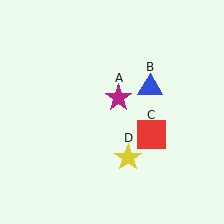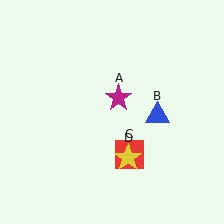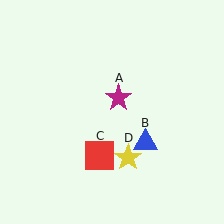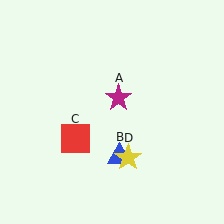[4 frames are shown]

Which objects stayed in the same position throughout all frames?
Magenta star (object A) and yellow star (object D) remained stationary.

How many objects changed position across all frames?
2 objects changed position: blue triangle (object B), red square (object C).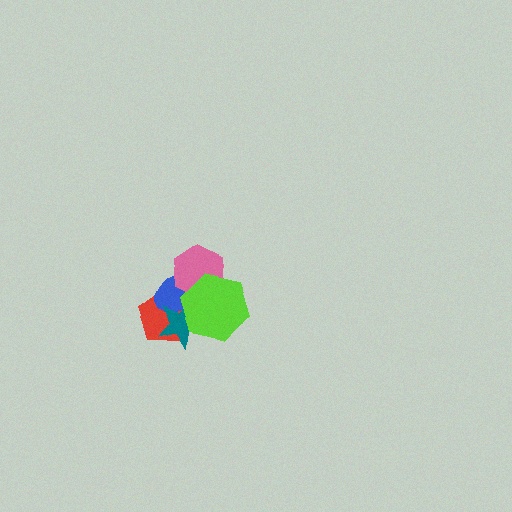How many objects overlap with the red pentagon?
3 objects overlap with the red pentagon.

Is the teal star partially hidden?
Yes, it is partially covered by another shape.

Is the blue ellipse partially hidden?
Yes, it is partially covered by another shape.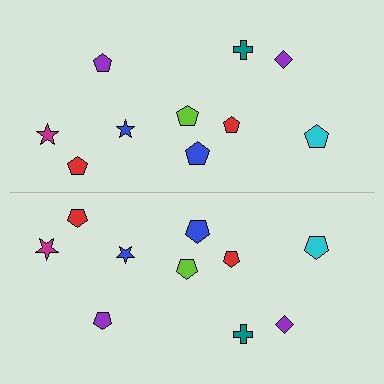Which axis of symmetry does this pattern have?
The pattern has a horizontal axis of symmetry running through the center of the image.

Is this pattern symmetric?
Yes, this pattern has bilateral (reflection) symmetry.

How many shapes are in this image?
There are 20 shapes in this image.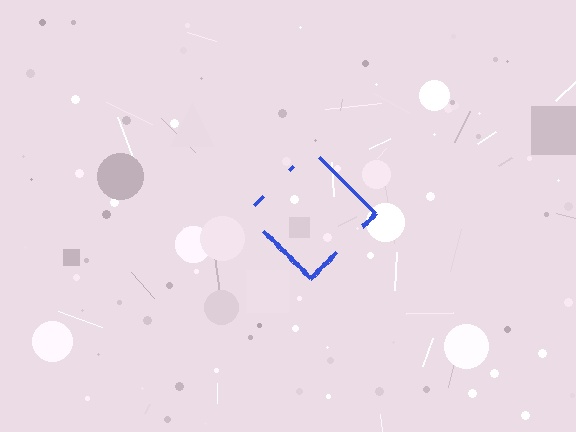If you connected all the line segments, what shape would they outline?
They would outline a diamond.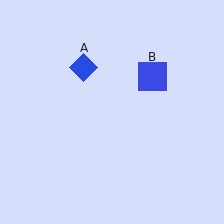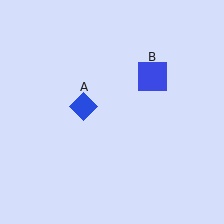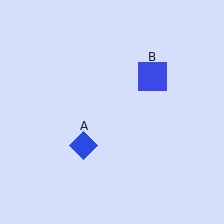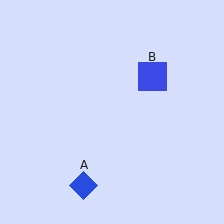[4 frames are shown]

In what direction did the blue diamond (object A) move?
The blue diamond (object A) moved down.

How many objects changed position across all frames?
1 object changed position: blue diamond (object A).